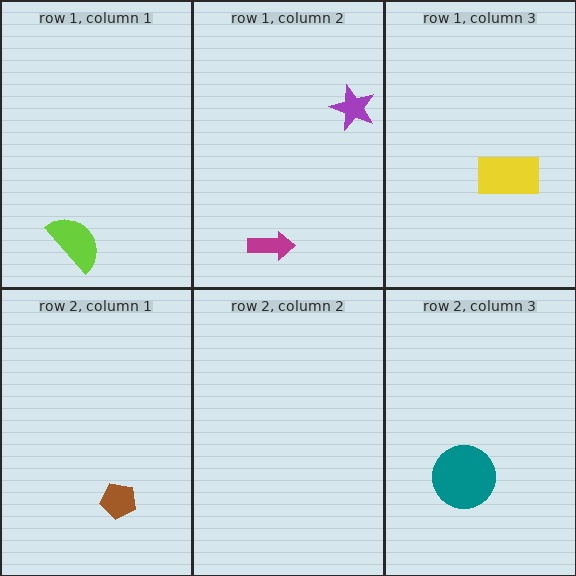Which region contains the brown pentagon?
The row 2, column 1 region.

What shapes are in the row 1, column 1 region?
The lime semicircle.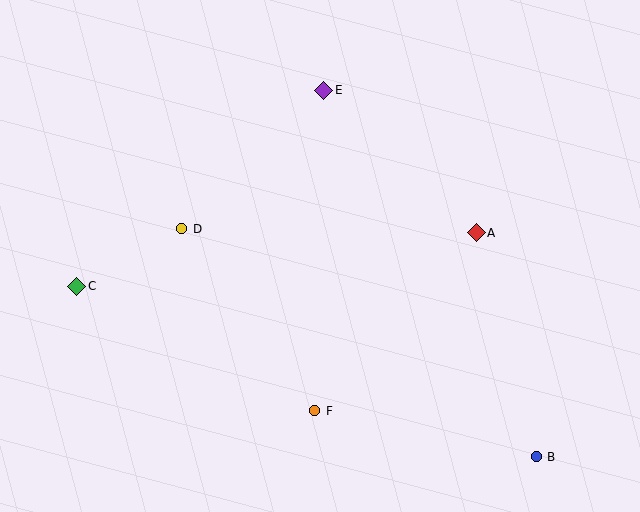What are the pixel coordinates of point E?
Point E is at (324, 90).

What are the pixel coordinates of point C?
Point C is at (77, 286).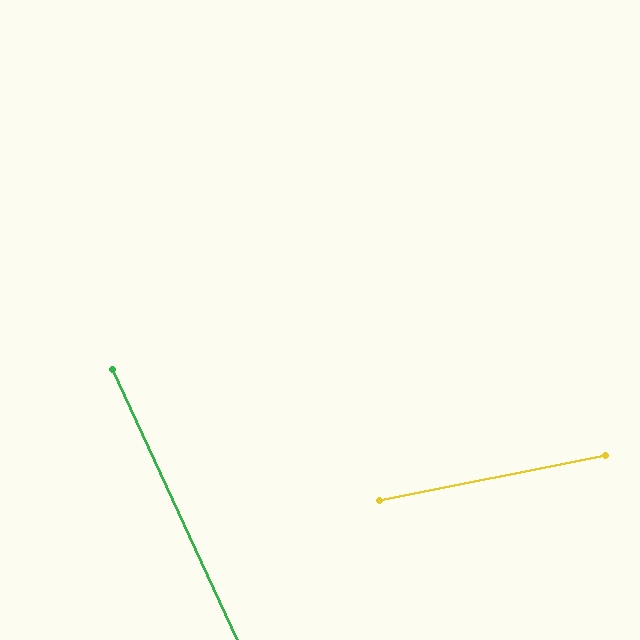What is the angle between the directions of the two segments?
Approximately 77 degrees.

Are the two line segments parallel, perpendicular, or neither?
Neither parallel nor perpendicular — they differ by about 77°.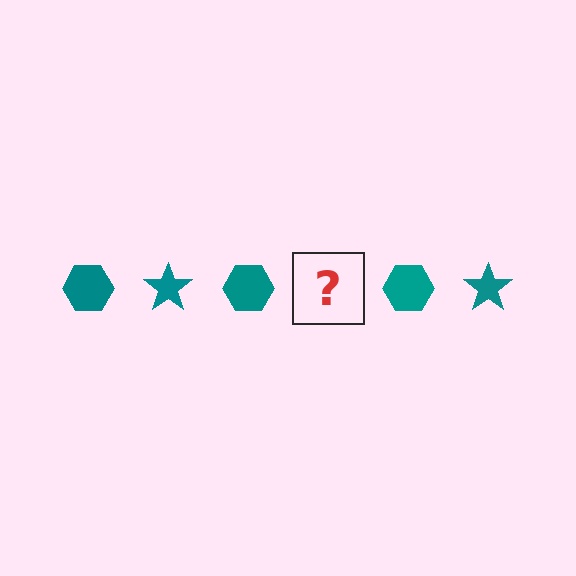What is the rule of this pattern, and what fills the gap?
The rule is that the pattern cycles through hexagon, star shapes in teal. The gap should be filled with a teal star.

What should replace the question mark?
The question mark should be replaced with a teal star.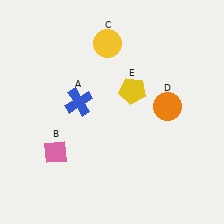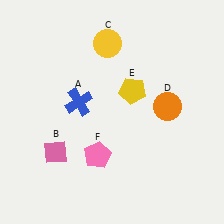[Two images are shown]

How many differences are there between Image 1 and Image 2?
There is 1 difference between the two images.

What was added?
A pink pentagon (F) was added in Image 2.